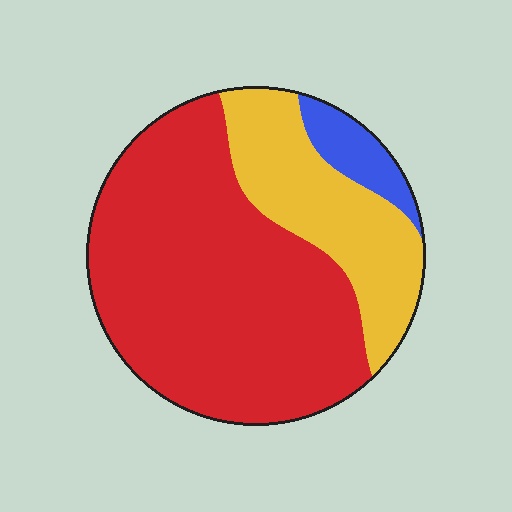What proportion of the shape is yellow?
Yellow covers 26% of the shape.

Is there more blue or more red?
Red.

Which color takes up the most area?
Red, at roughly 65%.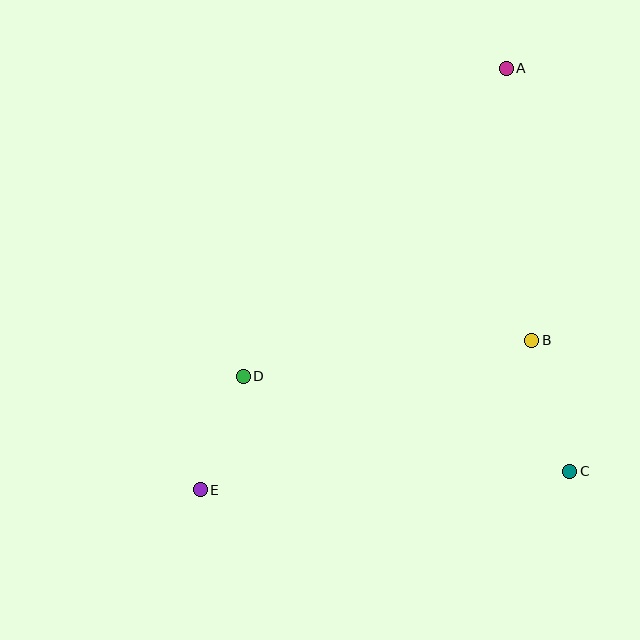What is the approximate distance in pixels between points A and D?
The distance between A and D is approximately 405 pixels.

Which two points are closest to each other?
Points D and E are closest to each other.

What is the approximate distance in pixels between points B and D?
The distance between B and D is approximately 291 pixels.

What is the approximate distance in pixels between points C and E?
The distance between C and E is approximately 370 pixels.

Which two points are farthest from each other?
Points A and E are farthest from each other.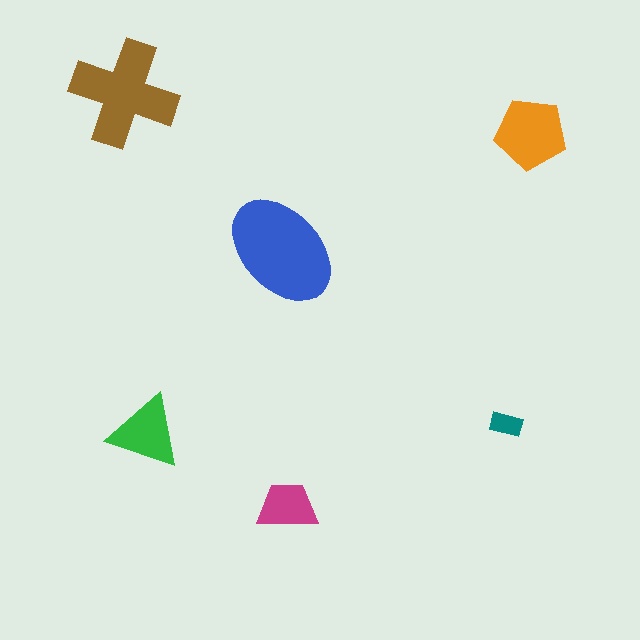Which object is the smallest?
The teal rectangle.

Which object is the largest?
The blue ellipse.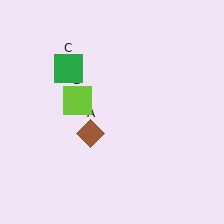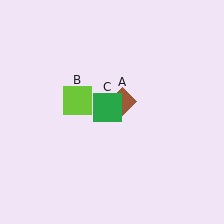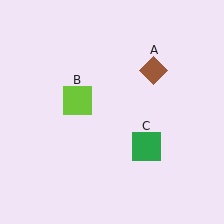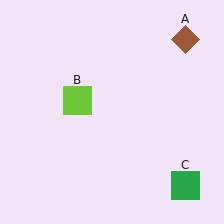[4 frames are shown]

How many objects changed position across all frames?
2 objects changed position: brown diamond (object A), green square (object C).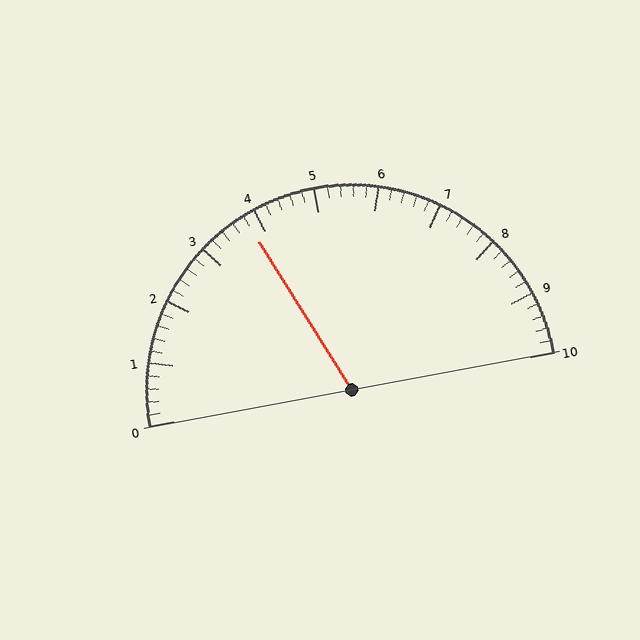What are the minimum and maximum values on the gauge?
The gauge ranges from 0 to 10.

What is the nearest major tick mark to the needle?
The nearest major tick mark is 4.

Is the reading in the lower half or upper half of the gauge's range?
The reading is in the lower half of the range (0 to 10).